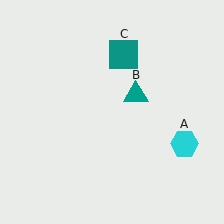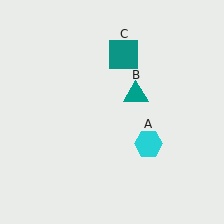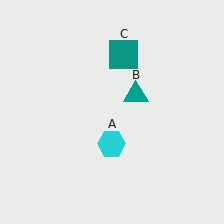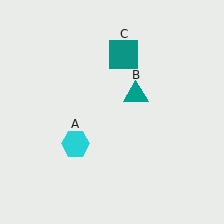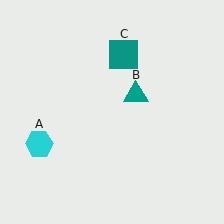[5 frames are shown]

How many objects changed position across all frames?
1 object changed position: cyan hexagon (object A).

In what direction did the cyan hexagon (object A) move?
The cyan hexagon (object A) moved left.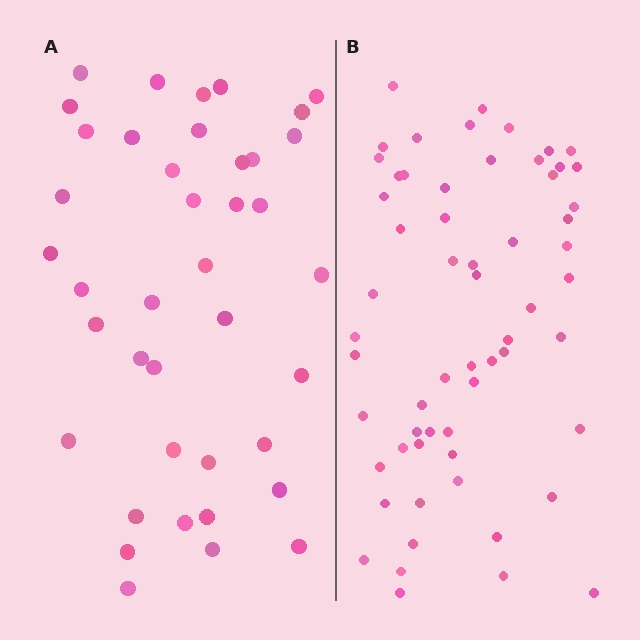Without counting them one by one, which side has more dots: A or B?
Region B (the right region) has more dots.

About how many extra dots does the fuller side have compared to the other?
Region B has approximately 20 more dots than region A.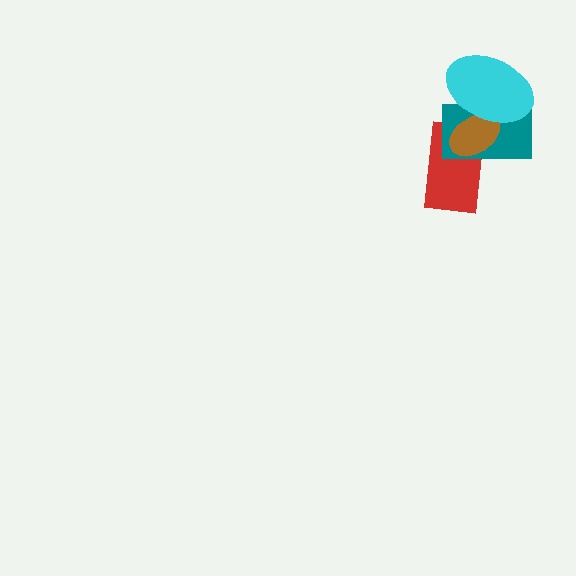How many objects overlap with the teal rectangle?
3 objects overlap with the teal rectangle.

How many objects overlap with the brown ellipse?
3 objects overlap with the brown ellipse.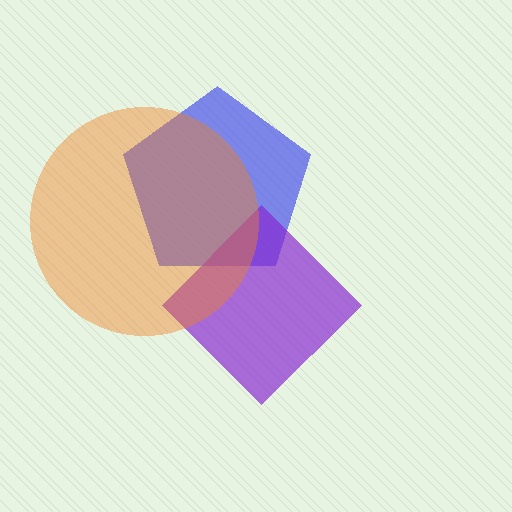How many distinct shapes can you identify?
There are 3 distinct shapes: a blue pentagon, a purple diamond, an orange circle.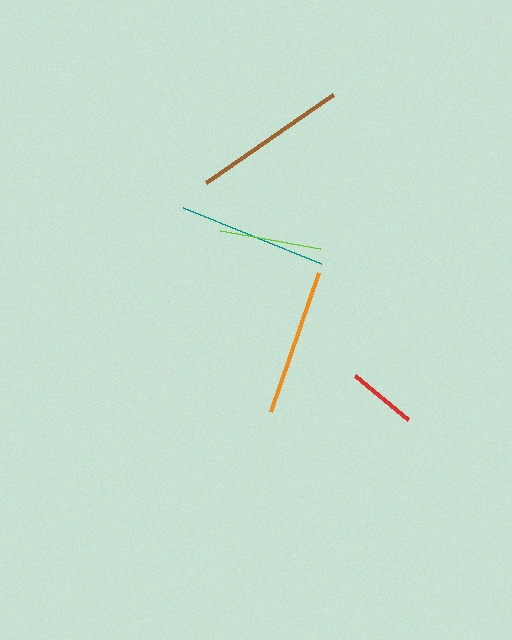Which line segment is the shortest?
The red line is the shortest at approximately 69 pixels.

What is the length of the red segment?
The red segment is approximately 69 pixels long.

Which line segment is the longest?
The brown line is the longest at approximately 154 pixels.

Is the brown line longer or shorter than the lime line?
The brown line is longer than the lime line.